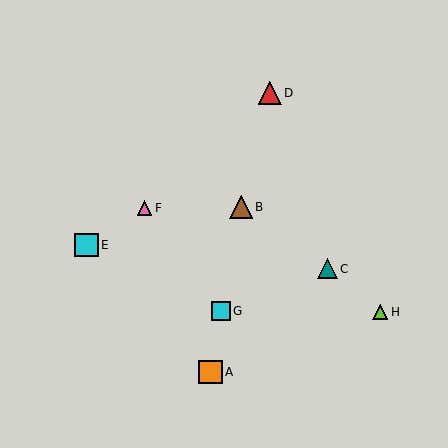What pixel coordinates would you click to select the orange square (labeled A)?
Click at (211, 372) to select the orange square A.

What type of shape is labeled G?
Shape G is a cyan square.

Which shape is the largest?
The orange square (labeled A) is the largest.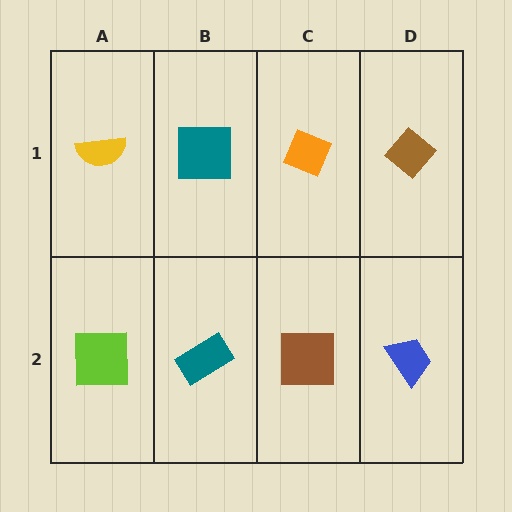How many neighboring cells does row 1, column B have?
3.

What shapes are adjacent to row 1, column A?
A lime square (row 2, column A), a teal square (row 1, column B).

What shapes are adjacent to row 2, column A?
A yellow semicircle (row 1, column A), a teal rectangle (row 2, column B).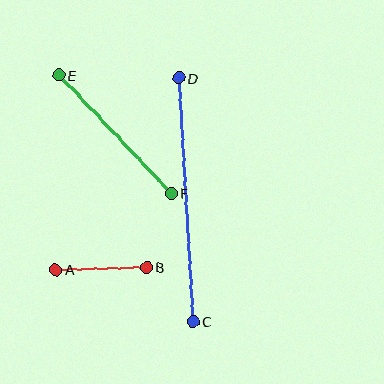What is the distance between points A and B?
The distance is approximately 91 pixels.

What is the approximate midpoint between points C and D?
The midpoint is at approximately (186, 200) pixels.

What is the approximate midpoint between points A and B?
The midpoint is at approximately (101, 268) pixels.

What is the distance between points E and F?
The distance is approximately 163 pixels.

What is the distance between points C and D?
The distance is approximately 244 pixels.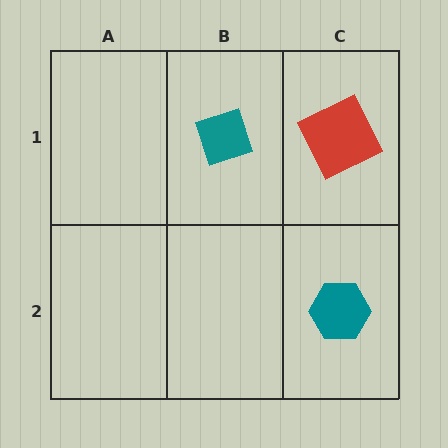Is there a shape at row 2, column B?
No, that cell is empty.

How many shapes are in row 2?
1 shape.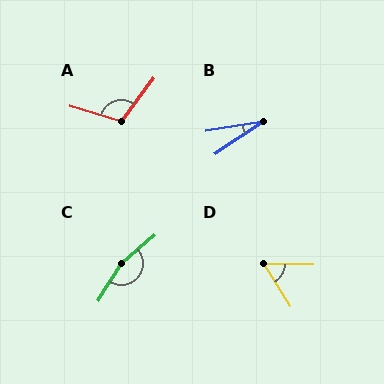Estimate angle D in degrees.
Approximately 57 degrees.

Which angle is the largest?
C, at approximately 163 degrees.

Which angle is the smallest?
B, at approximately 24 degrees.